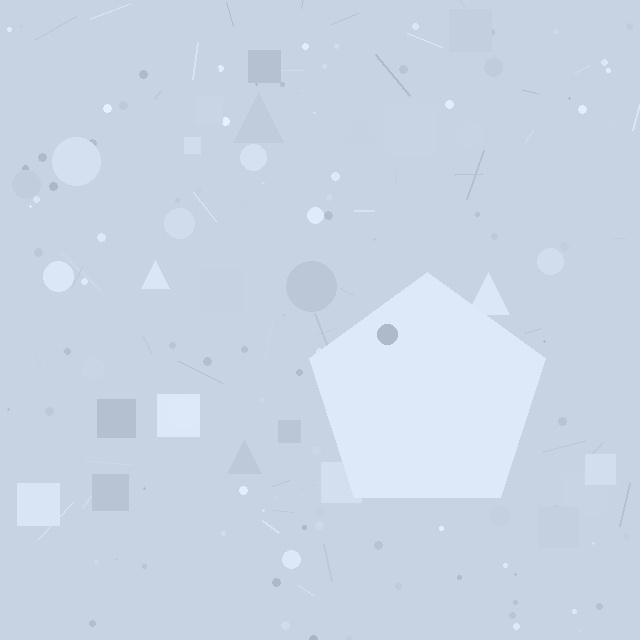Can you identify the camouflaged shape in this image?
The camouflaged shape is a pentagon.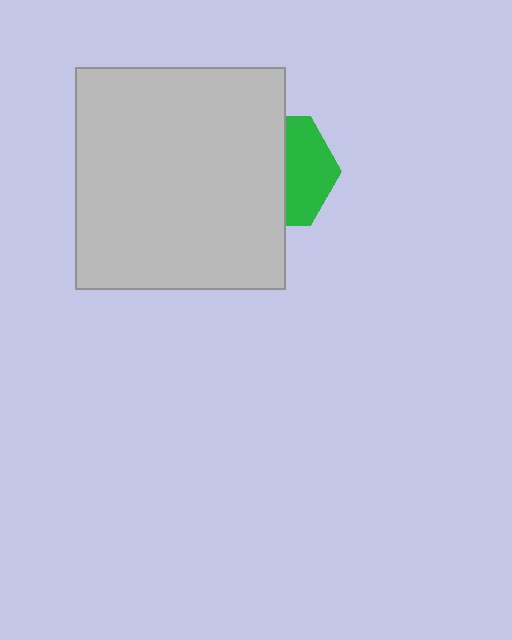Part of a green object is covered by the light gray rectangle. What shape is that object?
It is a hexagon.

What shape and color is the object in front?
The object in front is a light gray rectangle.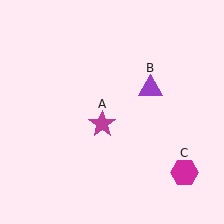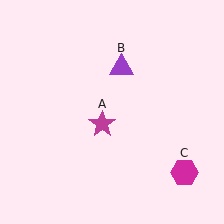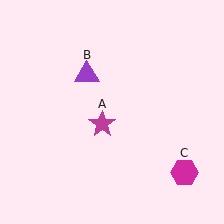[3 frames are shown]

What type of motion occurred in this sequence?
The purple triangle (object B) rotated counterclockwise around the center of the scene.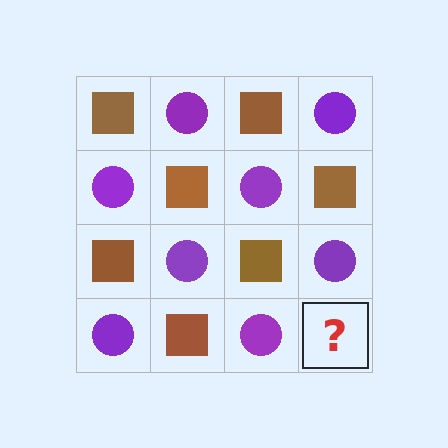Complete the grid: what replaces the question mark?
The question mark should be replaced with a brown square.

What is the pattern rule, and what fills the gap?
The rule is that it alternates brown square and purple circle in a checkerboard pattern. The gap should be filled with a brown square.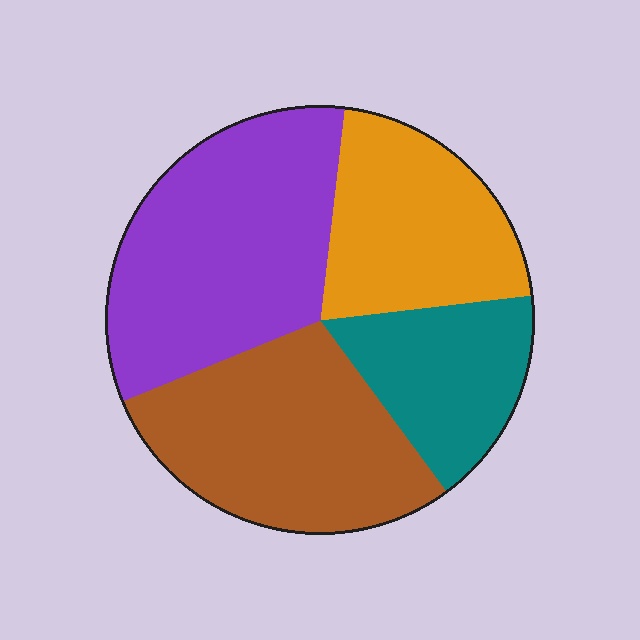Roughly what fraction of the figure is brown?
Brown takes up between a quarter and a half of the figure.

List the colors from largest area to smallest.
From largest to smallest: purple, brown, orange, teal.